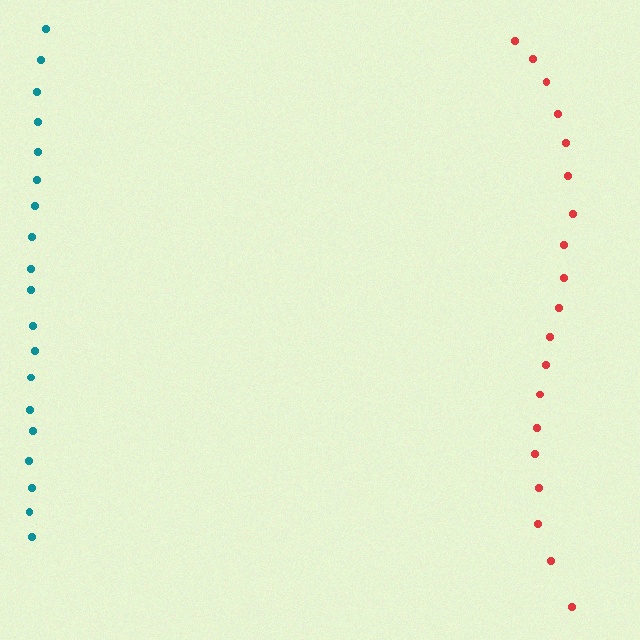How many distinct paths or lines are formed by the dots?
There are 2 distinct paths.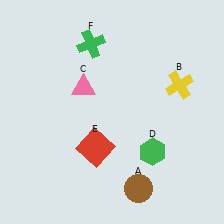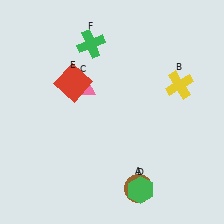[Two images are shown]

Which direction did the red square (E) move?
The red square (E) moved up.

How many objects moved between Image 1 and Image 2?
2 objects moved between the two images.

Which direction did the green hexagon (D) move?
The green hexagon (D) moved down.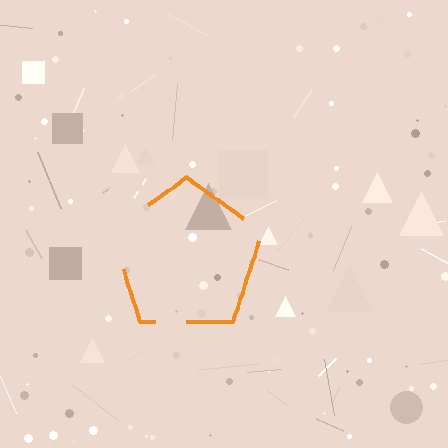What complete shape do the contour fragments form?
The contour fragments form a pentagon.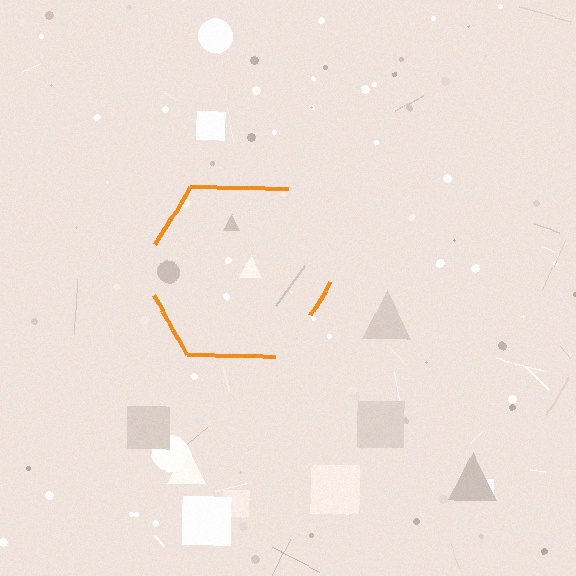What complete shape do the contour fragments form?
The contour fragments form a hexagon.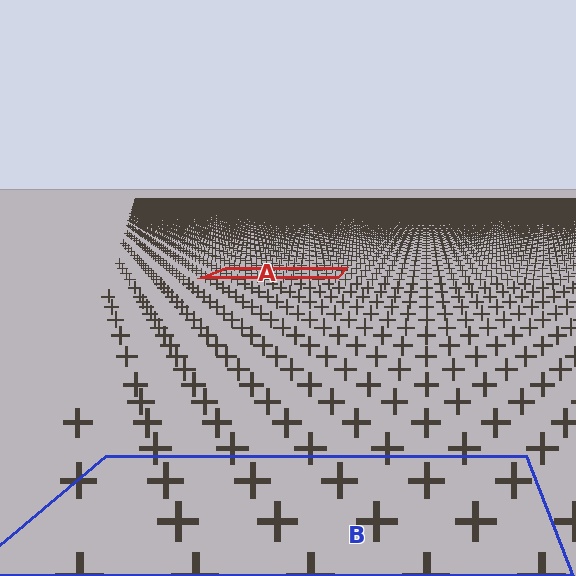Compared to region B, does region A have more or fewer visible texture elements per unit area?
Region A has more texture elements per unit area — they are packed more densely because it is farther away.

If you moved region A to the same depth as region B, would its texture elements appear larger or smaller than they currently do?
They would appear larger. At a closer depth, the same texture elements are projected at a bigger on-screen size.